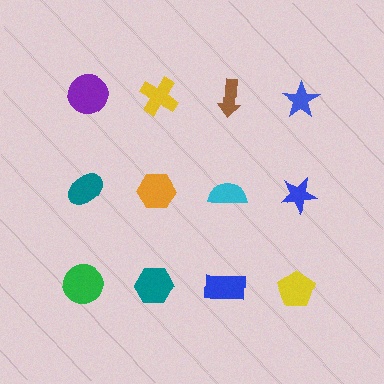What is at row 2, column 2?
An orange hexagon.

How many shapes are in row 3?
4 shapes.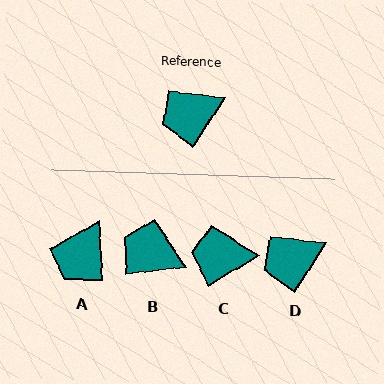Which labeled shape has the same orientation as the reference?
D.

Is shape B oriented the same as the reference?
No, it is off by about 50 degrees.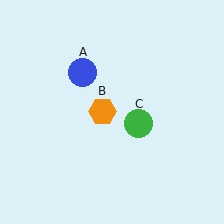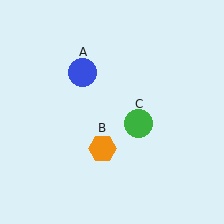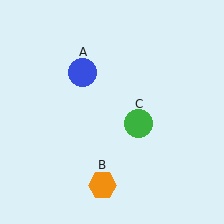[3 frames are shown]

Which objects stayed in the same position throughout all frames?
Blue circle (object A) and green circle (object C) remained stationary.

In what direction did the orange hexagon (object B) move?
The orange hexagon (object B) moved down.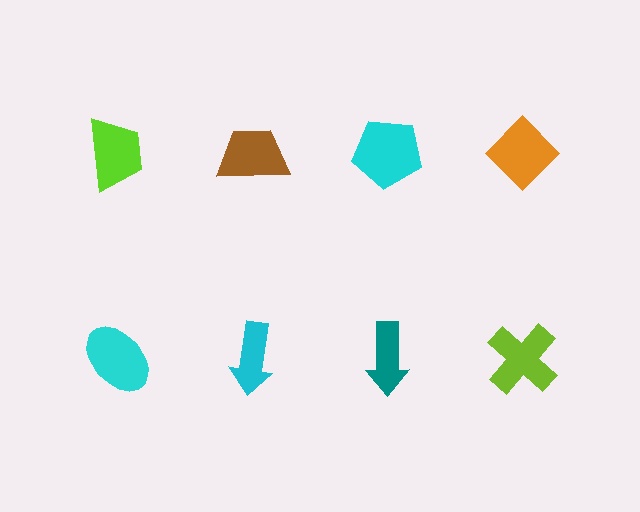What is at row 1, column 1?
A lime trapezoid.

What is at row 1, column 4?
An orange diamond.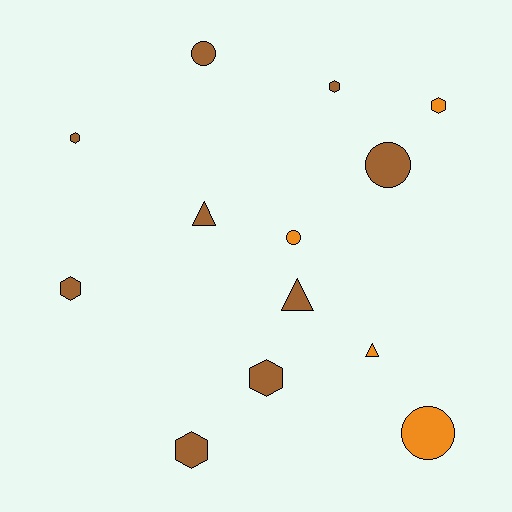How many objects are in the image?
There are 13 objects.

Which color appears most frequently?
Brown, with 9 objects.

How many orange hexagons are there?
There is 1 orange hexagon.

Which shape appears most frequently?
Hexagon, with 6 objects.